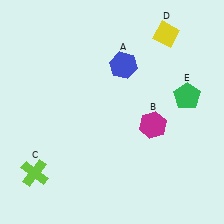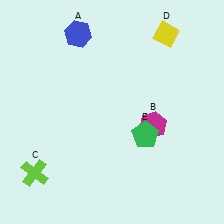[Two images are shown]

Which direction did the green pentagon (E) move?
The green pentagon (E) moved left.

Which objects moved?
The objects that moved are: the blue hexagon (A), the green pentagon (E).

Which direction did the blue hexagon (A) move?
The blue hexagon (A) moved left.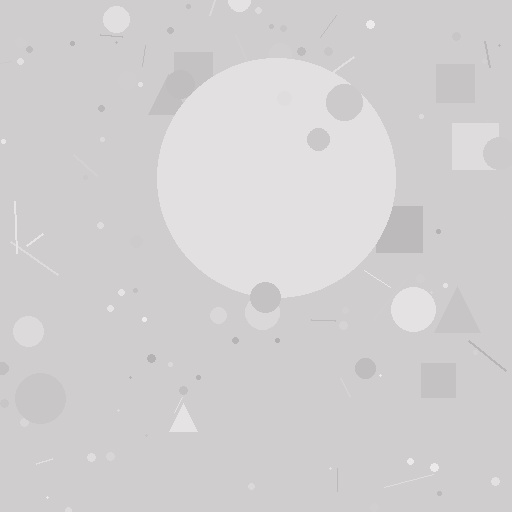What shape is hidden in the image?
A circle is hidden in the image.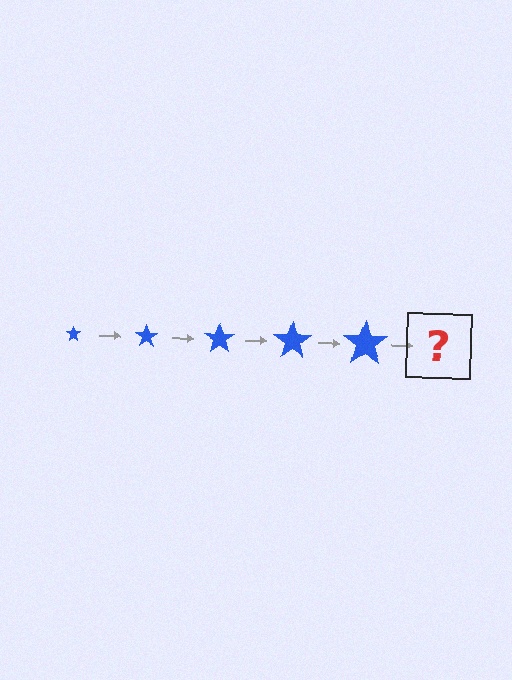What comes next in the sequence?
The next element should be a blue star, larger than the previous one.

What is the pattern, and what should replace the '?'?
The pattern is that the star gets progressively larger each step. The '?' should be a blue star, larger than the previous one.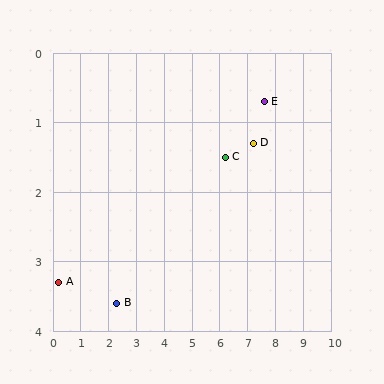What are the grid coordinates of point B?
Point B is at approximately (2.3, 3.6).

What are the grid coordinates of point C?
Point C is at approximately (6.2, 1.5).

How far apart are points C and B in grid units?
Points C and B are about 4.4 grid units apart.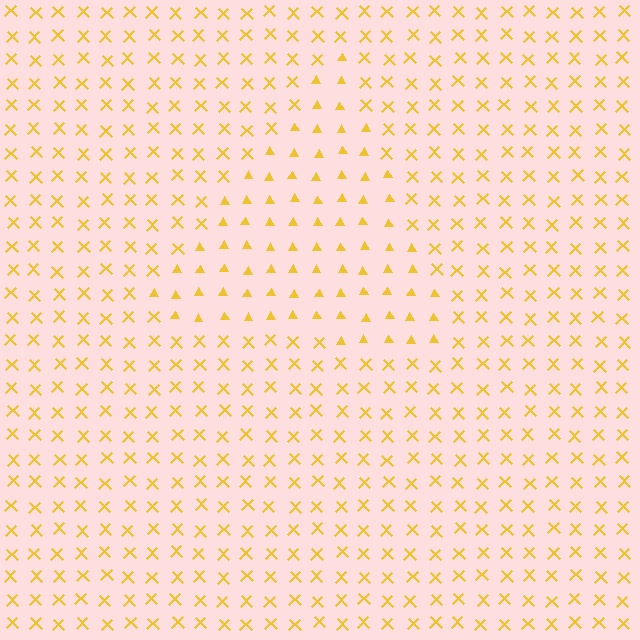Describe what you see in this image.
The image is filled with small yellow elements arranged in a uniform grid. A triangle-shaped region contains triangles, while the surrounding area contains X marks. The boundary is defined purely by the change in element shape.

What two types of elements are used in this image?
The image uses triangles inside the triangle region and X marks outside it.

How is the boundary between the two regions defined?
The boundary is defined by a change in element shape: triangles inside vs. X marks outside. All elements share the same color and spacing.